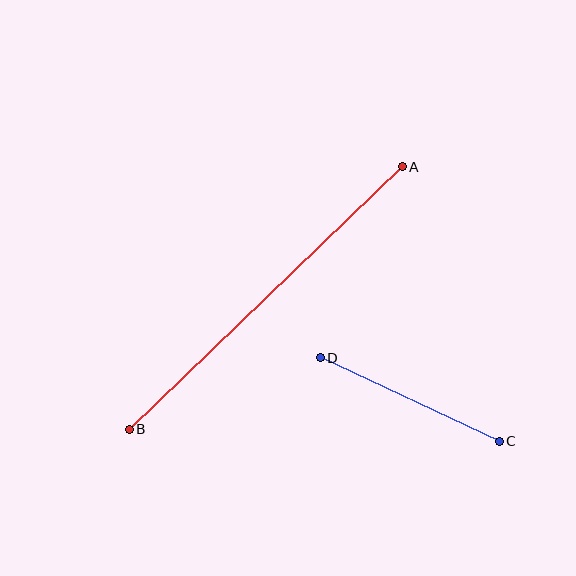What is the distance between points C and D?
The distance is approximately 197 pixels.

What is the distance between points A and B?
The distance is approximately 379 pixels.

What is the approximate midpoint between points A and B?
The midpoint is at approximately (266, 298) pixels.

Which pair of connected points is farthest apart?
Points A and B are farthest apart.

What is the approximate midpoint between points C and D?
The midpoint is at approximately (410, 399) pixels.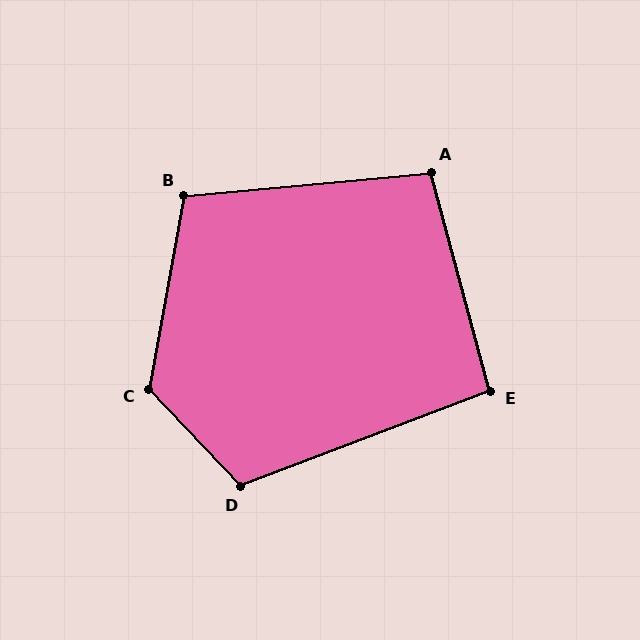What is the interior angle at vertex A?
Approximately 100 degrees (obtuse).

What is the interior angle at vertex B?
Approximately 105 degrees (obtuse).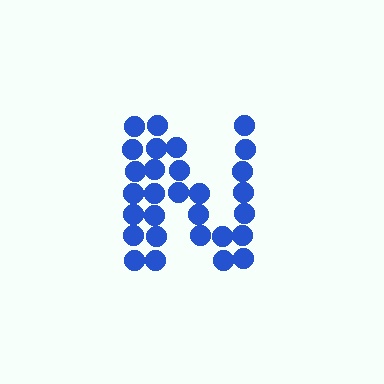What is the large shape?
The large shape is the letter N.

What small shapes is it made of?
It is made of small circles.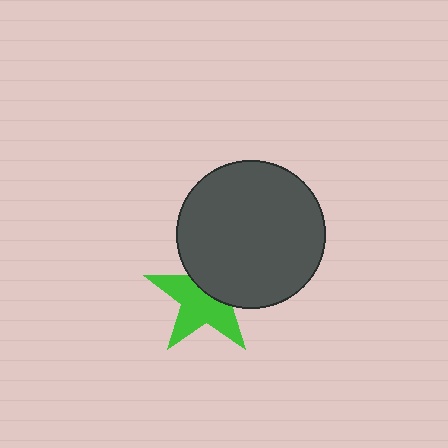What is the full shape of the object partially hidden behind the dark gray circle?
The partially hidden object is a green star.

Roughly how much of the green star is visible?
About half of it is visible (roughly 58%).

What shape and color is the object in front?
The object in front is a dark gray circle.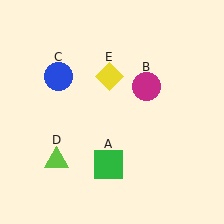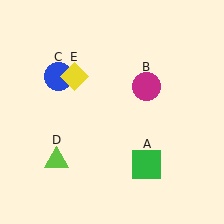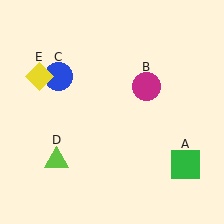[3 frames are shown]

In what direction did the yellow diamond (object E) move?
The yellow diamond (object E) moved left.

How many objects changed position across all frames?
2 objects changed position: green square (object A), yellow diamond (object E).